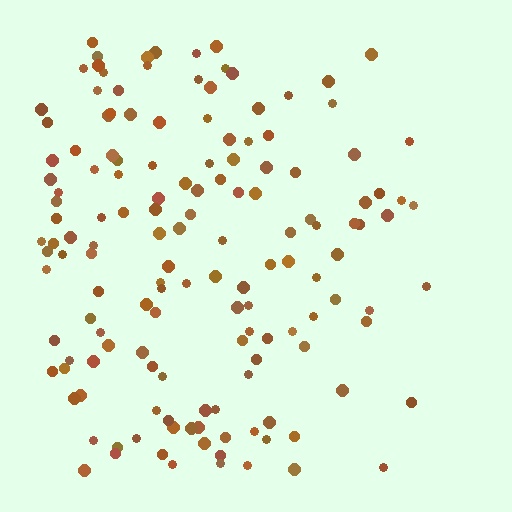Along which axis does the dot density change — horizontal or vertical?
Horizontal.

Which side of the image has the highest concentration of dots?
The left.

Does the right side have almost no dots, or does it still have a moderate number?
Still a moderate number, just noticeably fewer than the left.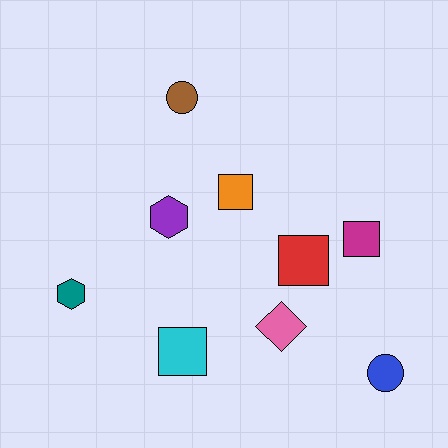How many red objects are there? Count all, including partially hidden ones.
There is 1 red object.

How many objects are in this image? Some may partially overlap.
There are 9 objects.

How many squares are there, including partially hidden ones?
There are 4 squares.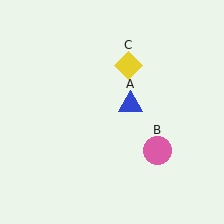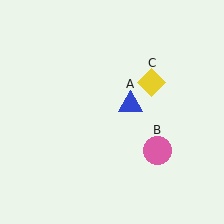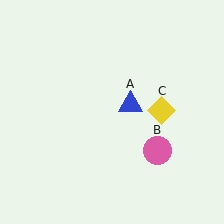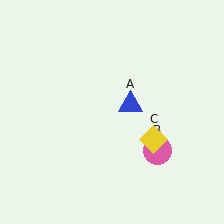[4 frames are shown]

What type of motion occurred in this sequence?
The yellow diamond (object C) rotated clockwise around the center of the scene.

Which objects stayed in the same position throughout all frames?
Blue triangle (object A) and pink circle (object B) remained stationary.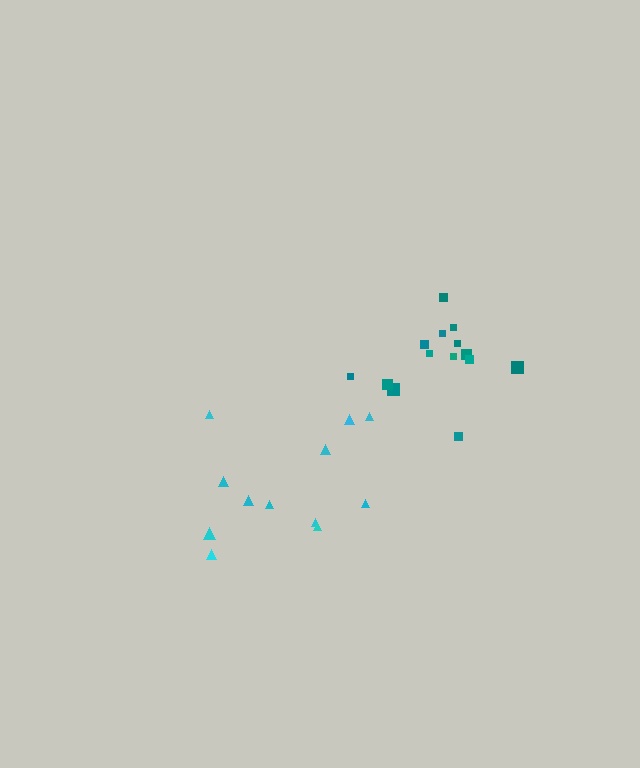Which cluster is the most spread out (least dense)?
Cyan.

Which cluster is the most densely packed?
Teal.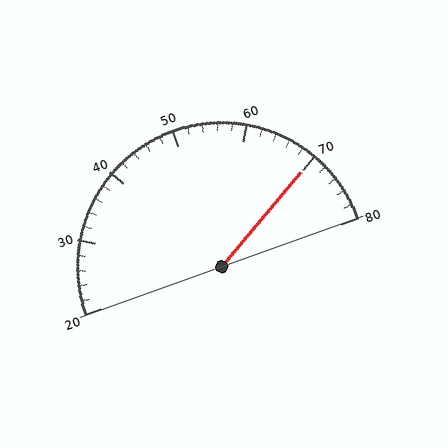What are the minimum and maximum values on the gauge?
The gauge ranges from 20 to 80.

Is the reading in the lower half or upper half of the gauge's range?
The reading is in the upper half of the range (20 to 80).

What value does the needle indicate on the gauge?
The needle indicates approximately 70.